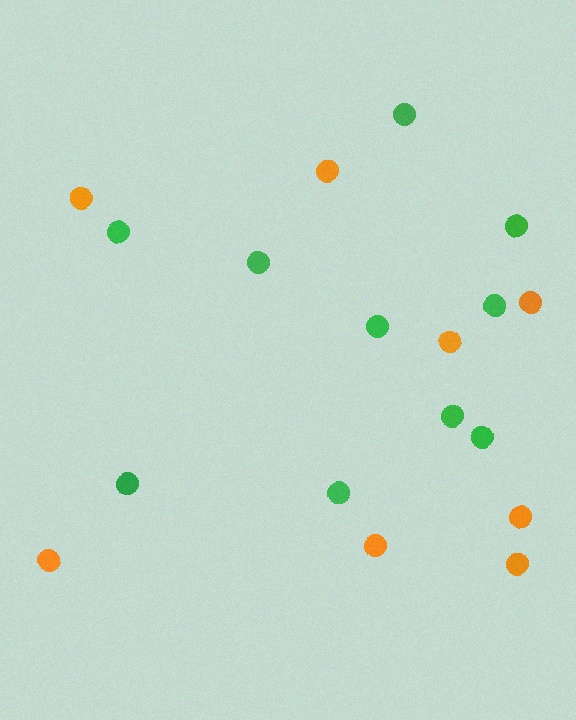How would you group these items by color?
There are 2 groups: one group of orange circles (8) and one group of green circles (10).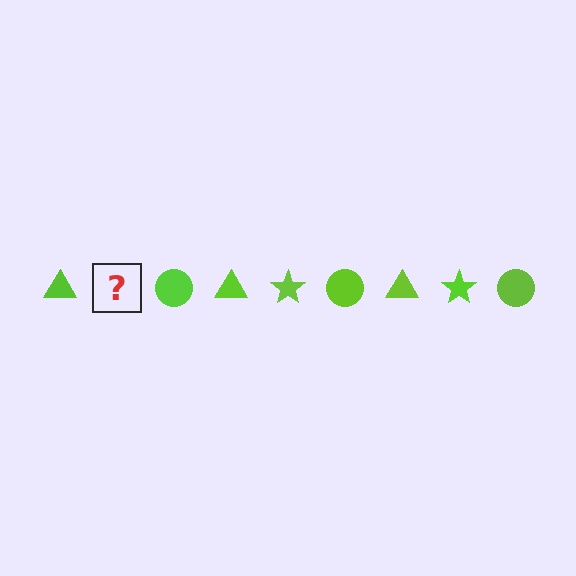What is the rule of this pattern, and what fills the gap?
The rule is that the pattern cycles through triangle, star, circle shapes in lime. The gap should be filled with a lime star.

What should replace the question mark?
The question mark should be replaced with a lime star.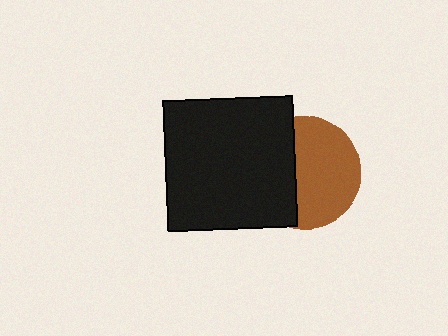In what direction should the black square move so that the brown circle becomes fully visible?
The black square should move left. That is the shortest direction to clear the overlap and leave the brown circle fully visible.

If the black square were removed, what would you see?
You would see the complete brown circle.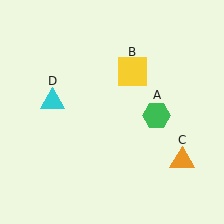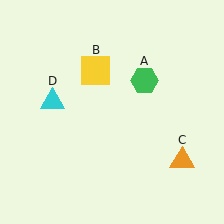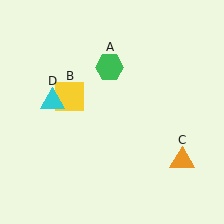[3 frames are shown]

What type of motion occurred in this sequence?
The green hexagon (object A), yellow square (object B) rotated counterclockwise around the center of the scene.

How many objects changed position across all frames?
2 objects changed position: green hexagon (object A), yellow square (object B).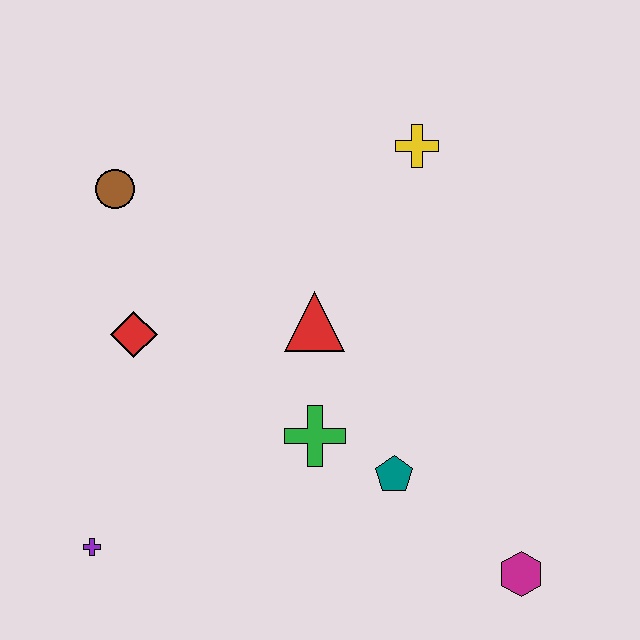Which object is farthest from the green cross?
The brown circle is farthest from the green cross.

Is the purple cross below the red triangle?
Yes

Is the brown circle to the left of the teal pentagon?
Yes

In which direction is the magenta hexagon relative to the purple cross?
The magenta hexagon is to the right of the purple cross.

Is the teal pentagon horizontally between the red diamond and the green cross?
No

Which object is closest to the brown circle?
The red diamond is closest to the brown circle.